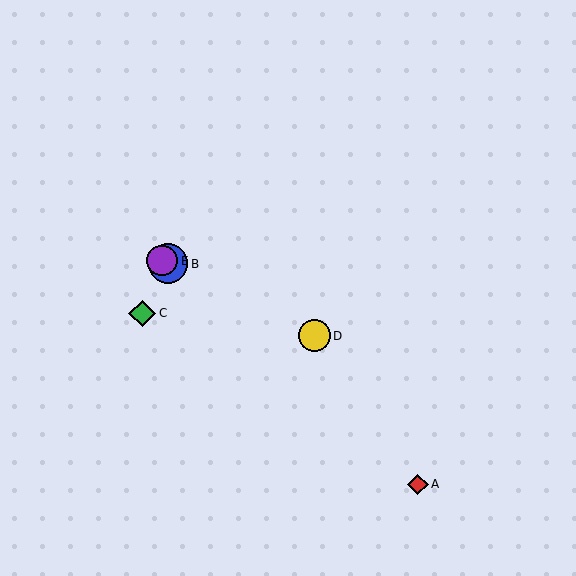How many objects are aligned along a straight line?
3 objects (B, D, E) are aligned along a straight line.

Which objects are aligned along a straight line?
Objects B, D, E are aligned along a straight line.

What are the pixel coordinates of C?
Object C is at (142, 313).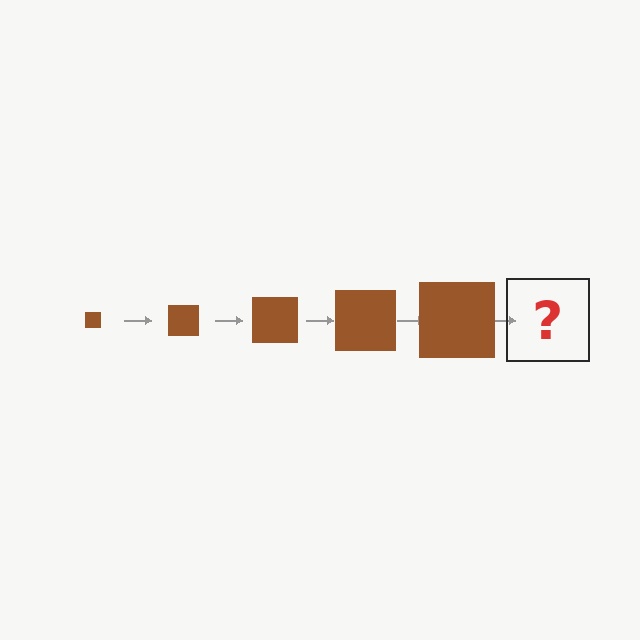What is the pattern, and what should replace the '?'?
The pattern is that the square gets progressively larger each step. The '?' should be a brown square, larger than the previous one.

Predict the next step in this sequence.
The next step is a brown square, larger than the previous one.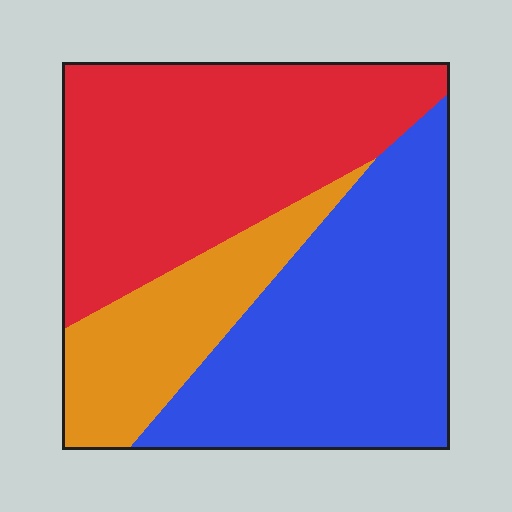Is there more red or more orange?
Red.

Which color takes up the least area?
Orange, at roughly 20%.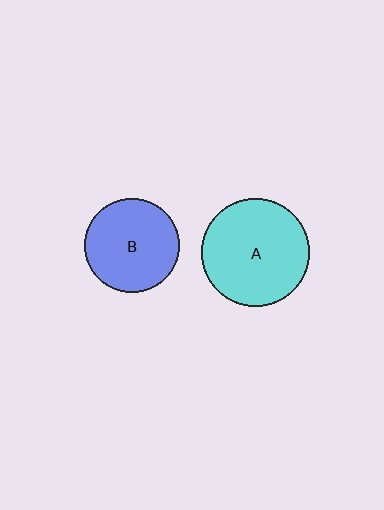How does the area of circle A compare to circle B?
Approximately 1.3 times.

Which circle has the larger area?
Circle A (cyan).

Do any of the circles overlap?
No, none of the circles overlap.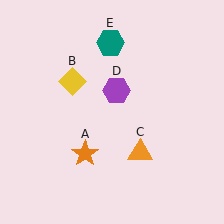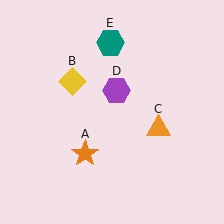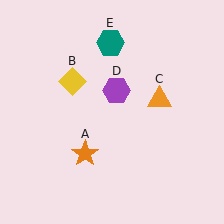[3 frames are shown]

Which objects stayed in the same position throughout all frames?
Orange star (object A) and yellow diamond (object B) and purple hexagon (object D) and teal hexagon (object E) remained stationary.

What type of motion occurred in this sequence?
The orange triangle (object C) rotated counterclockwise around the center of the scene.